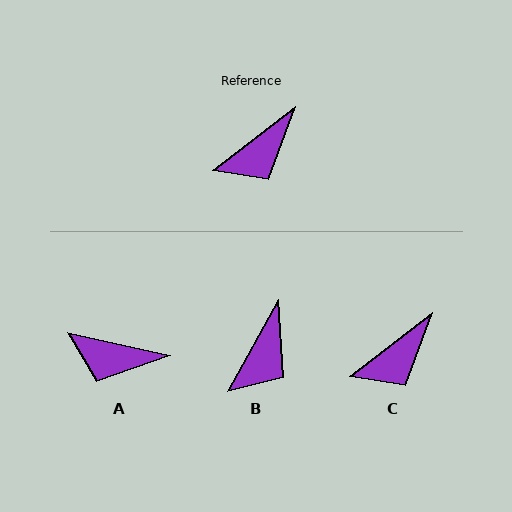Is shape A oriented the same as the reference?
No, it is off by about 50 degrees.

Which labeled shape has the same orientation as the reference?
C.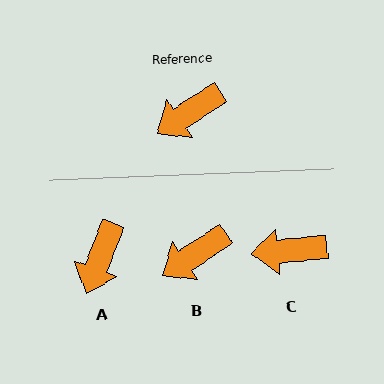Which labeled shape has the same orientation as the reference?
B.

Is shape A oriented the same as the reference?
No, it is off by about 36 degrees.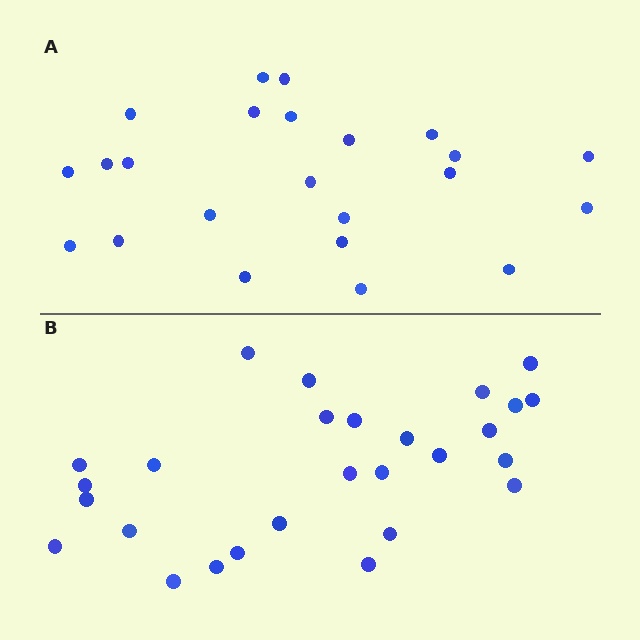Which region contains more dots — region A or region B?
Region B (the bottom region) has more dots.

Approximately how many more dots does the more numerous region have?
Region B has about 4 more dots than region A.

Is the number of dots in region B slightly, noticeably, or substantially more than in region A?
Region B has only slightly more — the two regions are fairly close. The ratio is roughly 1.2 to 1.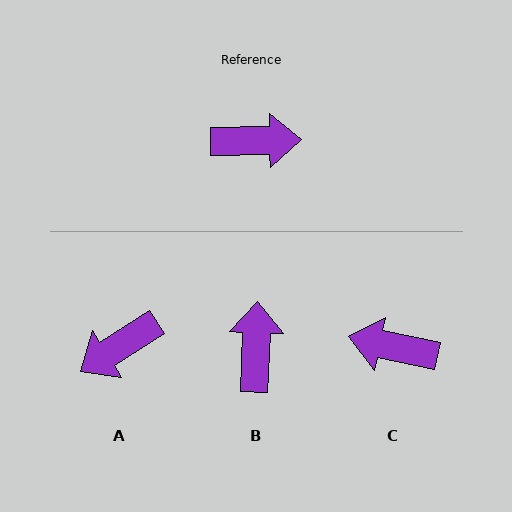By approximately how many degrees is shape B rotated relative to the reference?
Approximately 87 degrees counter-clockwise.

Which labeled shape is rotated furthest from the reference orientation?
C, about 167 degrees away.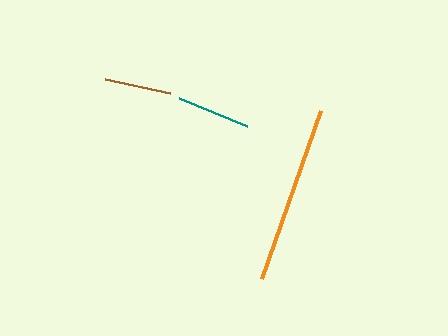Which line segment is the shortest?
The brown line is the shortest at approximately 66 pixels.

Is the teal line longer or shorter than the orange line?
The orange line is longer than the teal line.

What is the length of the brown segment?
The brown segment is approximately 66 pixels long.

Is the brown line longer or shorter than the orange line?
The orange line is longer than the brown line.